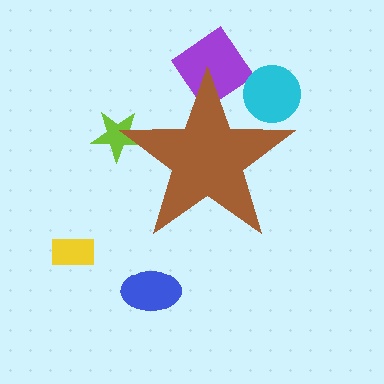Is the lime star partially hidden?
Yes, the lime star is partially hidden behind the brown star.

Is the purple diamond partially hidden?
Yes, the purple diamond is partially hidden behind the brown star.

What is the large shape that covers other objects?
A brown star.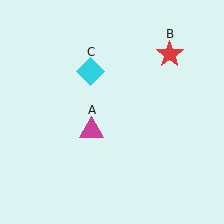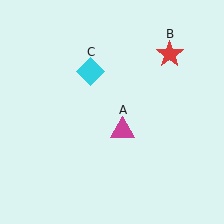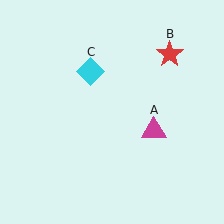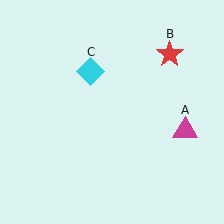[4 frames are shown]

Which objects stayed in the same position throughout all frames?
Red star (object B) and cyan diamond (object C) remained stationary.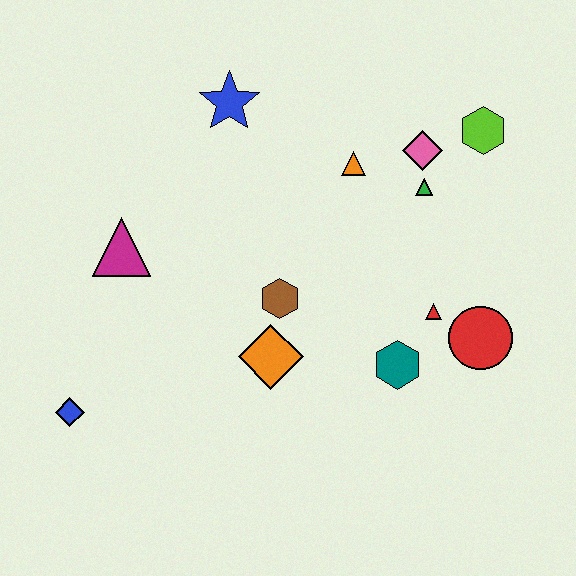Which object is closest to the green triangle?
The pink diamond is closest to the green triangle.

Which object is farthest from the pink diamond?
The blue diamond is farthest from the pink diamond.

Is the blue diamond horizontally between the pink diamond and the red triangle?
No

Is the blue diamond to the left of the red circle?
Yes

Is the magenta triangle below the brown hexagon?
No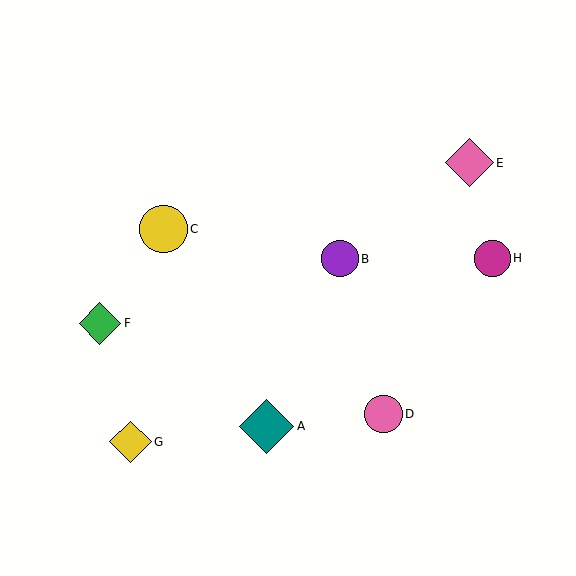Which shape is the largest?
The teal diamond (labeled A) is the largest.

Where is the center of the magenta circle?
The center of the magenta circle is at (493, 258).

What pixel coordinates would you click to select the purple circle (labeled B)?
Click at (340, 259) to select the purple circle B.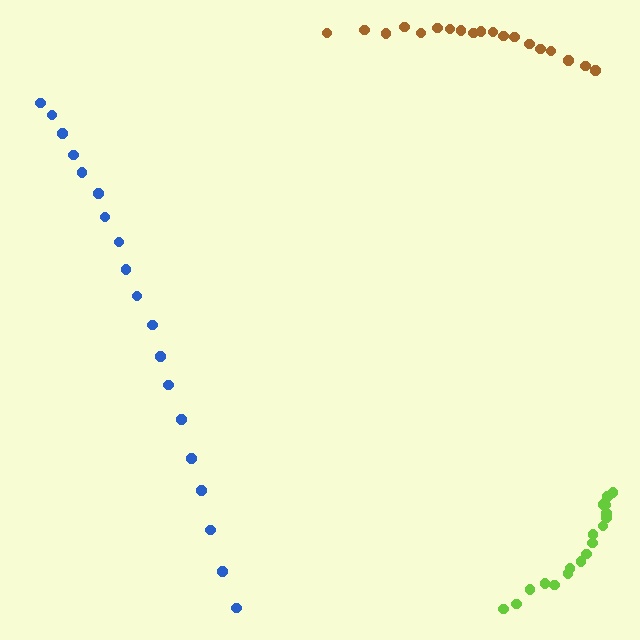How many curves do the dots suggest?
There are 3 distinct paths.